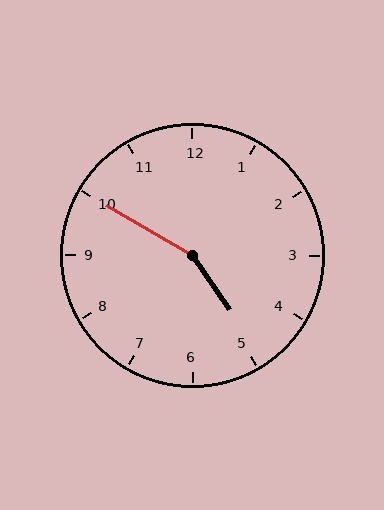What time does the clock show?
4:50.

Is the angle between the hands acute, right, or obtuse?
It is obtuse.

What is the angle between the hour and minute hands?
Approximately 155 degrees.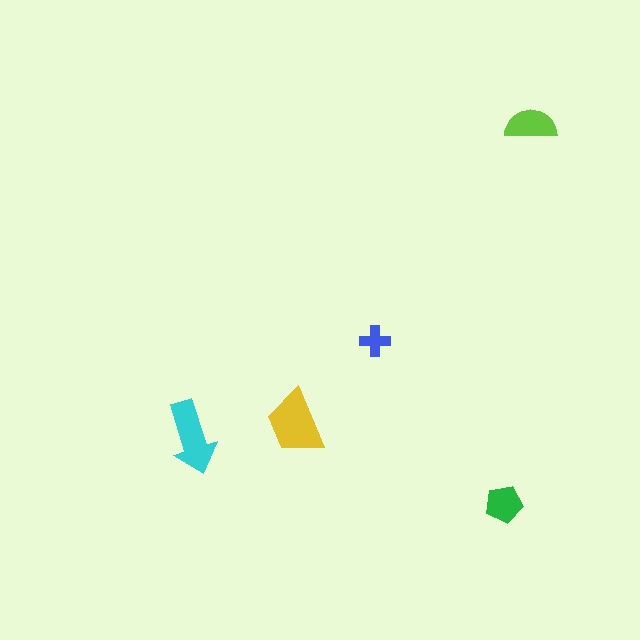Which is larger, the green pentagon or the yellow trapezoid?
The yellow trapezoid.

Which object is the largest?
The yellow trapezoid.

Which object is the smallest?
The blue cross.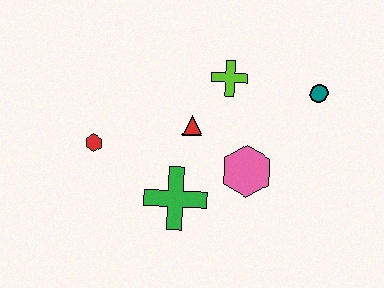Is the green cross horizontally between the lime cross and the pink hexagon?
No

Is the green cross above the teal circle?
No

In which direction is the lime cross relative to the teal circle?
The lime cross is to the left of the teal circle.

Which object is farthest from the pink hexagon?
The red hexagon is farthest from the pink hexagon.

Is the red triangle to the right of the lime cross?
No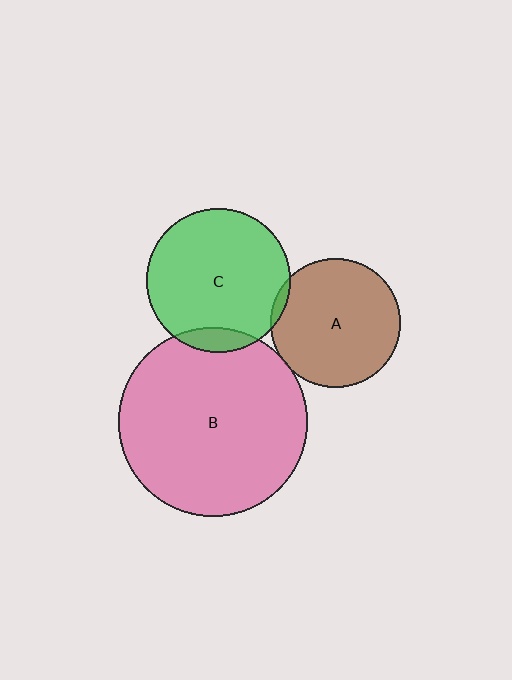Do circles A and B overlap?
Yes.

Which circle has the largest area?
Circle B (pink).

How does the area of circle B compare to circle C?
Approximately 1.7 times.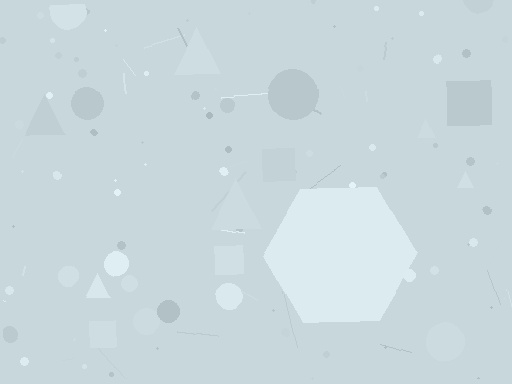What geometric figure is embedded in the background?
A hexagon is embedded in the background.